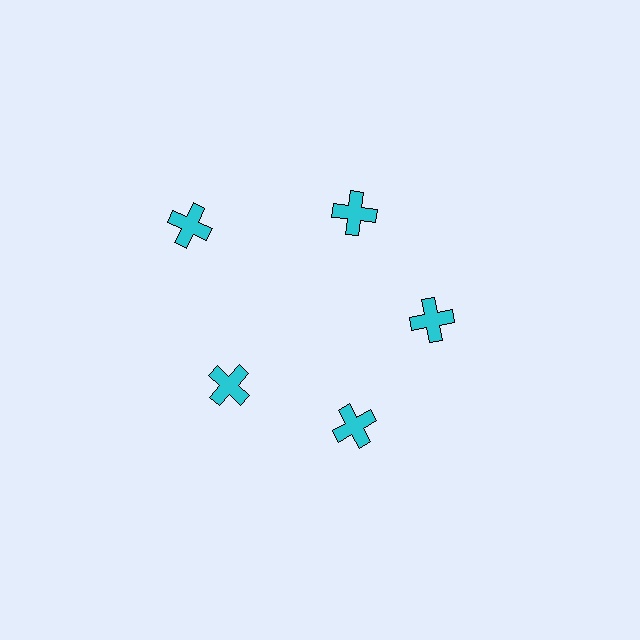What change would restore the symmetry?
The symmetry would be restored by moving it inward, back onto the ring so that all 5 crosses sit at equal angles and equal distance from the center.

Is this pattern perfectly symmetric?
No. The 5 cyan crosses are arranged in a ring, but one element near the 10 o'clock position is pushed outward from the center, breaking the 5-fold rotational symmetry.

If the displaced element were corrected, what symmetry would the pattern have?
It would have 5-fold rotational symmetry — the pattern would map onto itself every 72 degrees.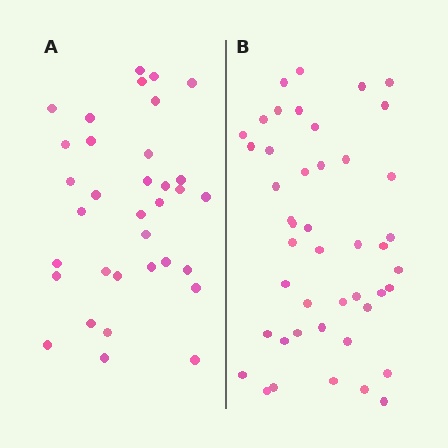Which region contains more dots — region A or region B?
Region B (the right region) has more dots.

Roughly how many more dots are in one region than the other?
Region B has roughly 12 or so more dots than region A.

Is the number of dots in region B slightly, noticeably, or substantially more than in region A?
Region B has noticeably more, but not dramatically so. The ratio is roughly 1.3 to 1.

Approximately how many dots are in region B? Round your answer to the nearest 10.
About 40 dots. (The exact count is 45, which rounds to 40.)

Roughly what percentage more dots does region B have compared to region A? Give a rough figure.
About 30% more.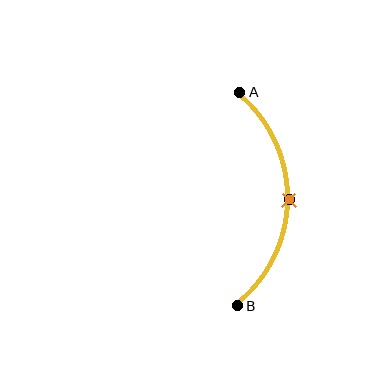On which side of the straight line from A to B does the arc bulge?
The arc bulges to the right of the straight line connecting A and B.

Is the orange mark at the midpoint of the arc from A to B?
Yes. The orange mark lies on the arc at equal arc-length from both A and B — it is the arc midpoint.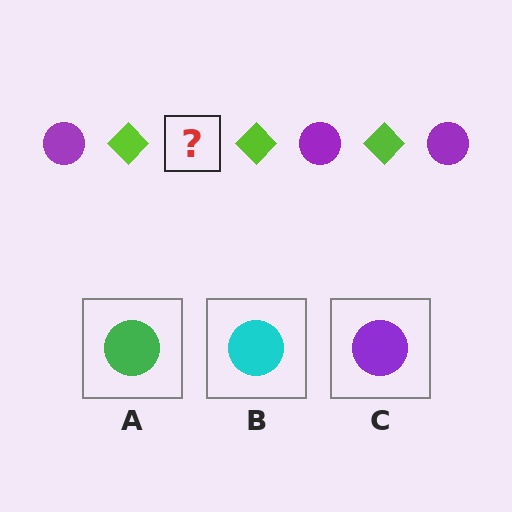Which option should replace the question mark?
Option C.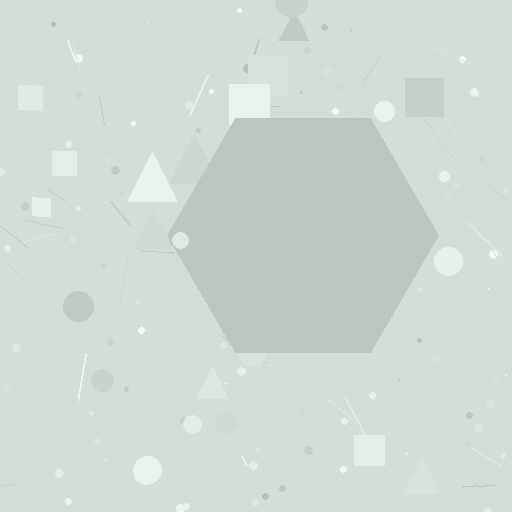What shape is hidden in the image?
A hexagon is hidden in the image.